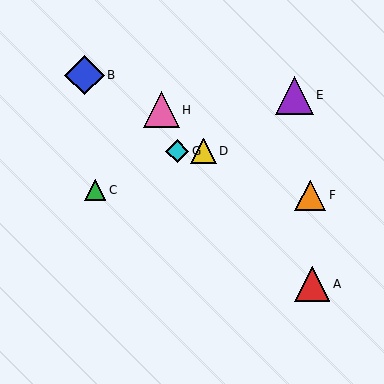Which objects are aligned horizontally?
Objects D, G are aligned horizontally.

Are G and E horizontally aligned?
No, G is at y≈151 and E is at y≈95.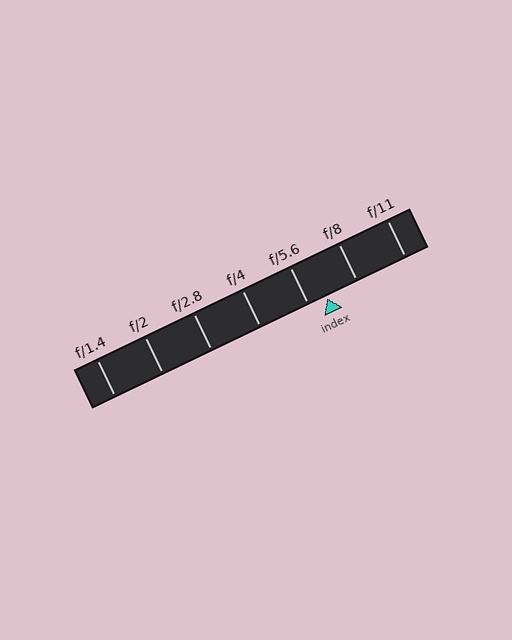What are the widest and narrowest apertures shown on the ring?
The widest aperture shown is f/1.4 and the narrowest is f/11.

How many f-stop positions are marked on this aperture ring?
There are 7 f-stop positions marked.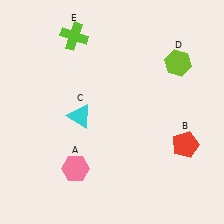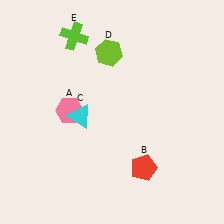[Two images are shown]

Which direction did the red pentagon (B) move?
The red pentagon (B) moved left.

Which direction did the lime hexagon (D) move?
The lime hexagon (D) moved left.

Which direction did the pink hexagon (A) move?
The pink hexagon (A) moved up.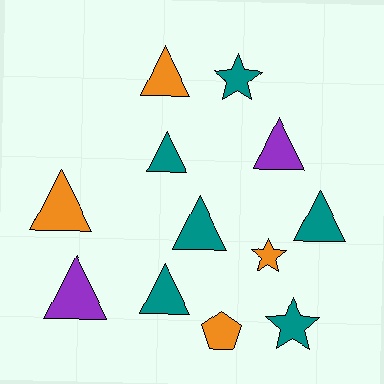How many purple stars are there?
There are no purple stars.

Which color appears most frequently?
Teal, with 6 objects.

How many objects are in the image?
There are 12 objects.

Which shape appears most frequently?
Triangle, with 8 objects.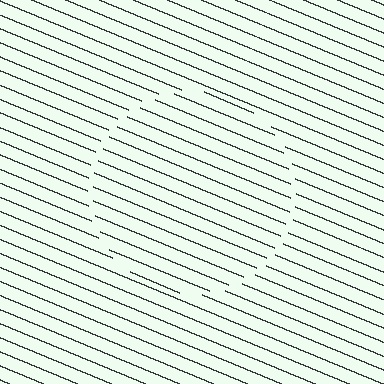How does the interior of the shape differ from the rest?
The interior of the shape contains the same grating, shifted by half a period — the contour is defined by the phase discontinuity where line-ends from the inner and outer gratings abut.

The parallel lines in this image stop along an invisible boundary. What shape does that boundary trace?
An illusory circle. The interior of the shape contains the same grating, shifted by half a period — the contour is defined by the phase discontinuity where line-ends from the inner and outer gratings abut.